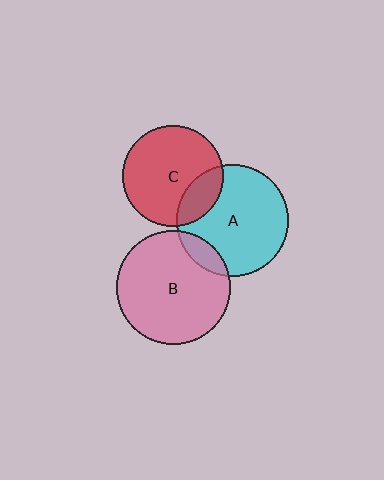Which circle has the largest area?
Circle B (pink).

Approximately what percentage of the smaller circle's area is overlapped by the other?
Approximately 20%.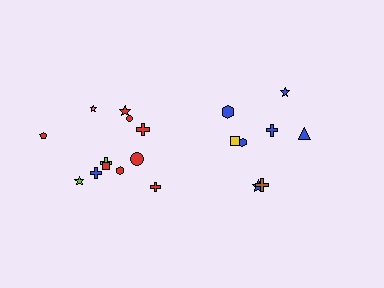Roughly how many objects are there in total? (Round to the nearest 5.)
Roughly 20 objects in total.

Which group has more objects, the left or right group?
The left group.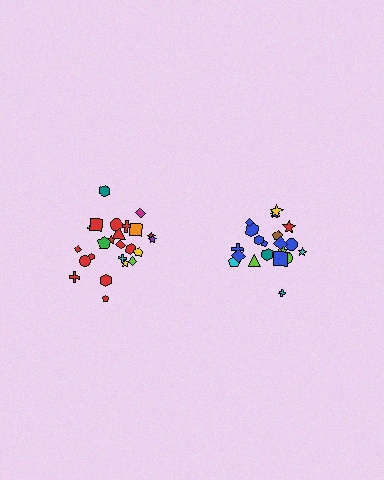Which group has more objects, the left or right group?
The left group.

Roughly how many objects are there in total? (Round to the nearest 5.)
Roughly 45 objects in total.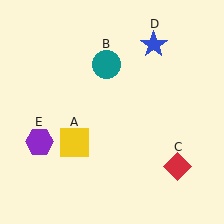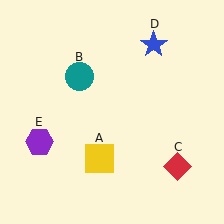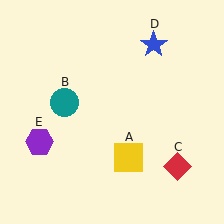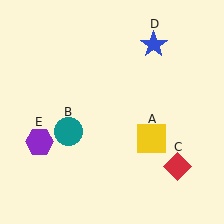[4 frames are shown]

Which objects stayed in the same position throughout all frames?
Red diamond (object C) and blue star (object D) and purple hexagon (object E) remained stationary.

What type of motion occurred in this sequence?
The yellow square (object A), teal circle (object B) rotated counterclockwise around the center of the scene.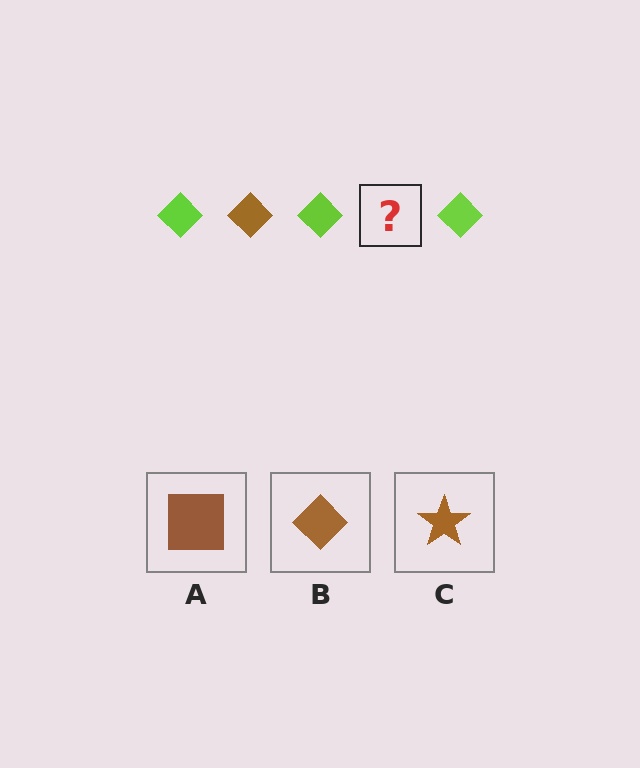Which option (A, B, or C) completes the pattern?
B.